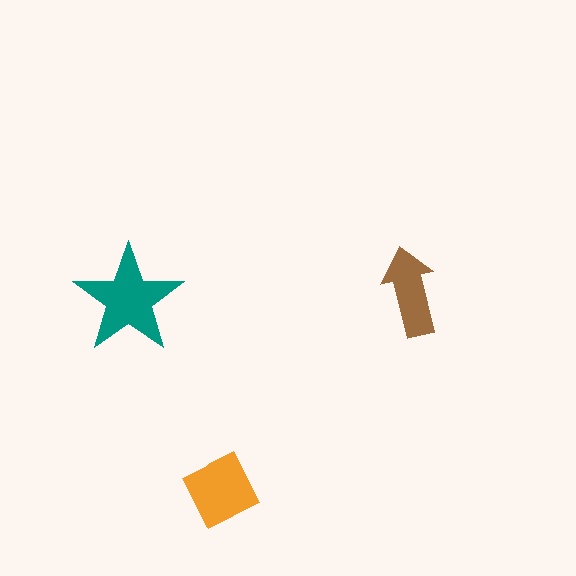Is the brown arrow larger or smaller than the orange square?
Smaller.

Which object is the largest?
The teal star.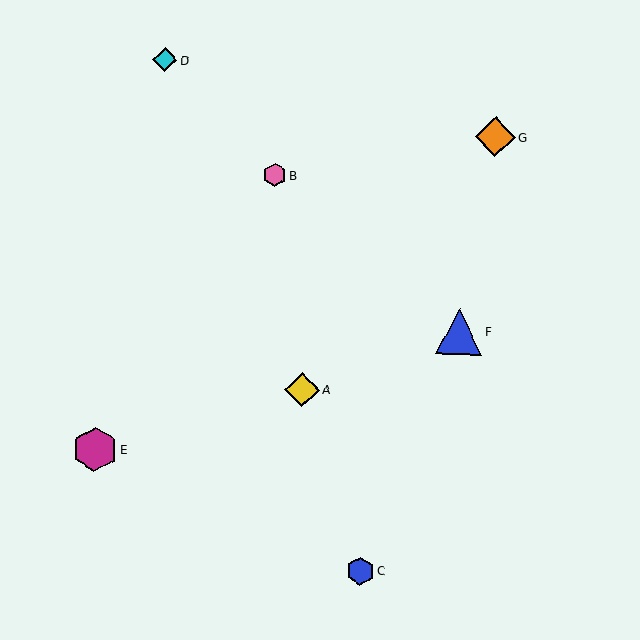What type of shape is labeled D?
Shape D is a cyan diamond.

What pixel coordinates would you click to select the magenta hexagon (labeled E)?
Click at (95, 449) to select the magenta hexagon E.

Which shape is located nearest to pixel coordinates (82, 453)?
The magenta hexagon (labeled E) at (95, 449) is nearest to that location.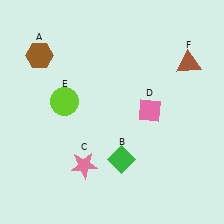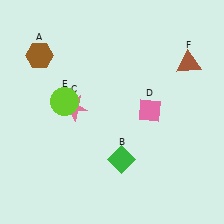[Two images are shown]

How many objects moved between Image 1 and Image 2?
1 object moved between the two images.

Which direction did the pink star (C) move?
The pink star (C) moved up.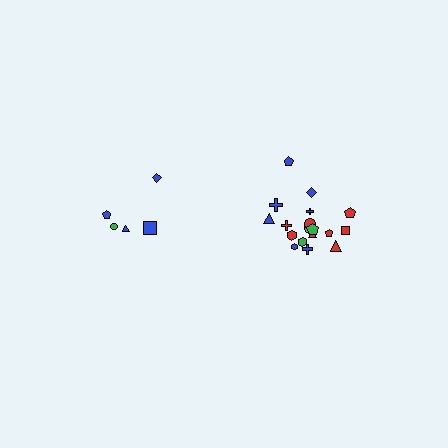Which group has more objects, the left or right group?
The right group.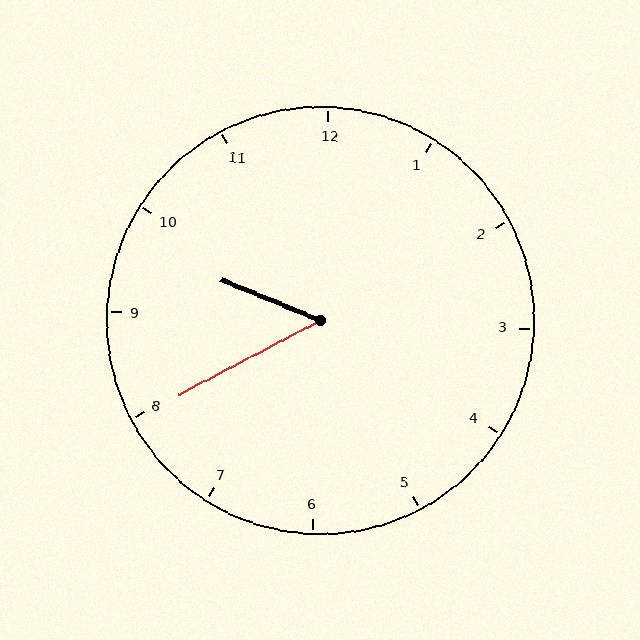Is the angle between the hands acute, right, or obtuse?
It is acute.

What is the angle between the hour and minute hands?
Approximately 50 degrees.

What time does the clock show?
9:40.